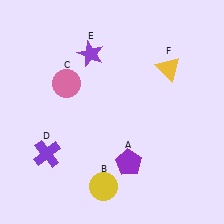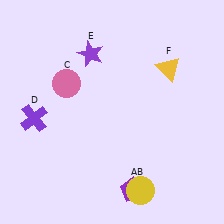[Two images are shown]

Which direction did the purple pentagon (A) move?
The purple pentagon (A) moved down.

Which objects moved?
The objects that moved are: the purple pentagon (A), the yellow circle (B), the purple cross (D).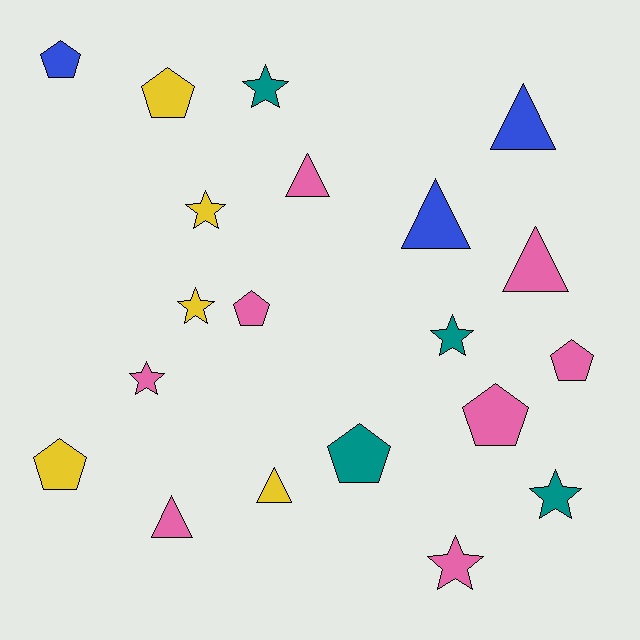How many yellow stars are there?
There are 2 yellow stars.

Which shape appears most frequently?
Star, with 7 objects.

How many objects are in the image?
There are 20 objects.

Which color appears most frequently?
Pink, with 8 objects.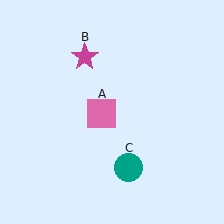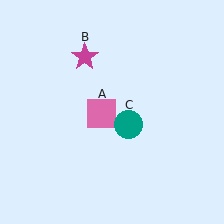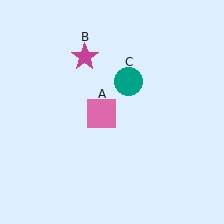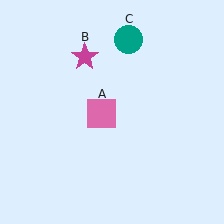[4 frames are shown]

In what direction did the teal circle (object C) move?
The teal circle (object C) moved up.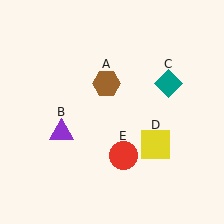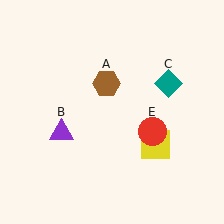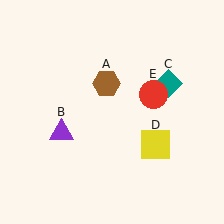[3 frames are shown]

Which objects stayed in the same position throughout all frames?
Brown hexagon (object A) and purple triangle (object B) and teal diamond (object C) and yellow square (object D) remained stationary.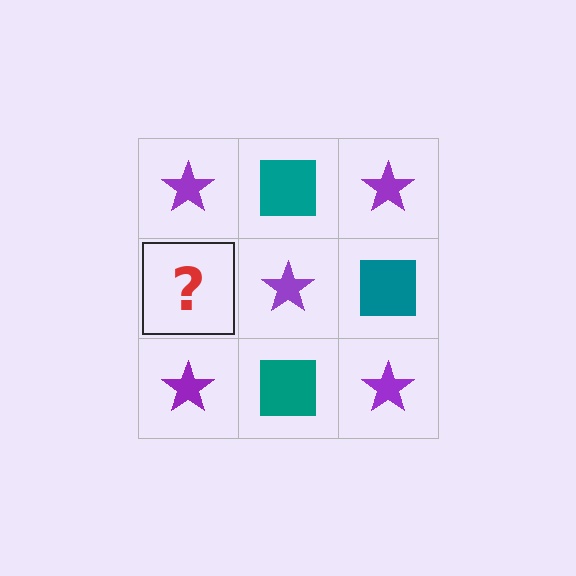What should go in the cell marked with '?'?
The missing cell should contain a teal square.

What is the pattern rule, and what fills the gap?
The rule is that it alternates purple star and teal square in a checkerboard pattern. The gap should be filled with a teal square.